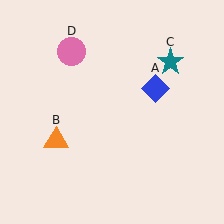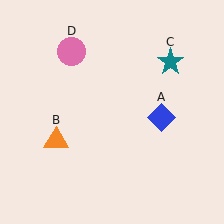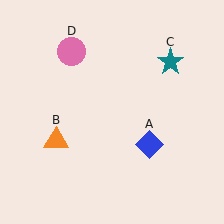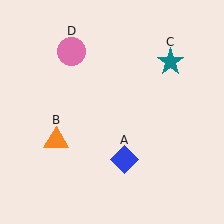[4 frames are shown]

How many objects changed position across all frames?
1 object changed position: blue diamond (object A).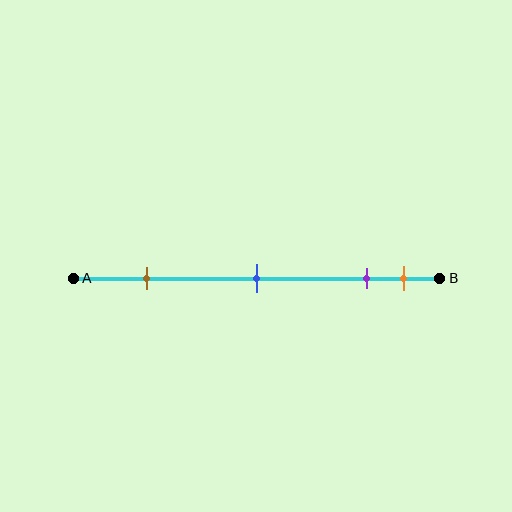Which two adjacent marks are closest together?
The purple and orange marks are the closest adjacent pair.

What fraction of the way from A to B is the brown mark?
The brown mark is approximately 20% (0.2) of the way from A to B.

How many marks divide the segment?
There are 4 marks dividing the segment.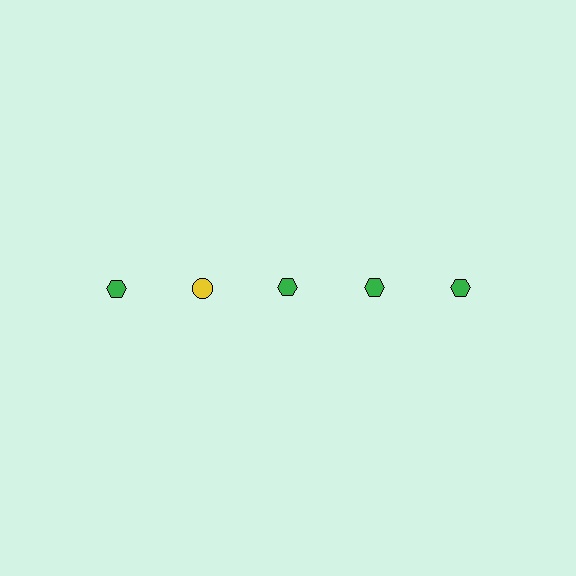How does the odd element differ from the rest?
It differs in both color (yellow instead of green) and shape (circle instead of hexagon).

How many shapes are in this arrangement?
There are 5 shapes arranged in a grid pattern.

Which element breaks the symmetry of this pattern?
The yellow circle in the top row, second from left column breaks the symmetry. All other shapes are green hexagons.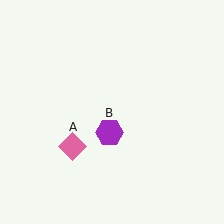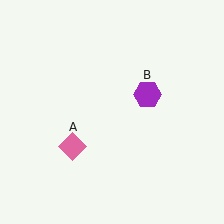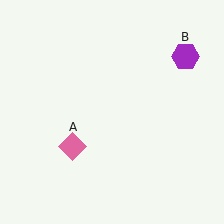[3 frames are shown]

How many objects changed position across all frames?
1 object changed position: purple hexagon (object B).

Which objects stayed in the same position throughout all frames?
Pink diamond (object A) remained stationary.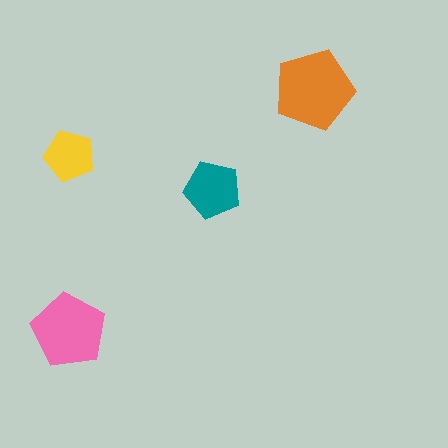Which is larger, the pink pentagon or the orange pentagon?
The orange one.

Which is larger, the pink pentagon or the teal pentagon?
The pink one.